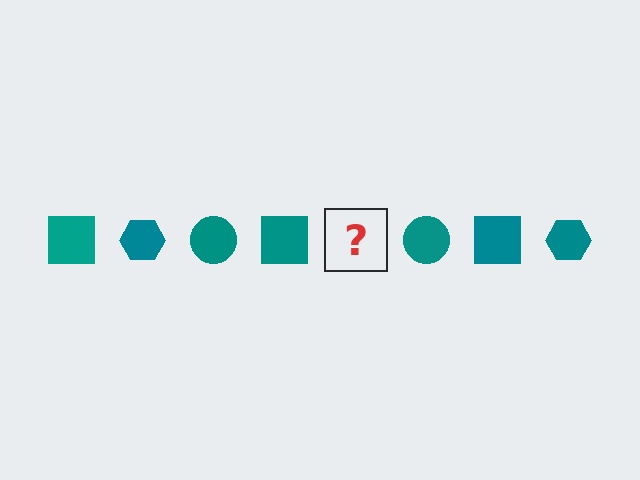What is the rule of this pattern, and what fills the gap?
The rule is that the pattern cycles through square, hexagon, circle shapes in teal. The gap should be filled with a teal hexagon.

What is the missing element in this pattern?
The missing element is a teal hexagon.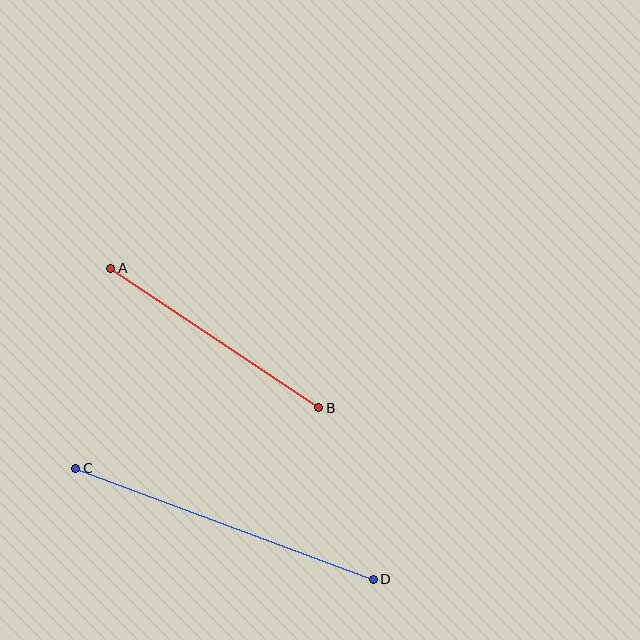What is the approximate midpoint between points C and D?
The midpoint is at approximately (224, 524) pixels.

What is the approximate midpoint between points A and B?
The midpoint is at approximately (215, 338) pixels.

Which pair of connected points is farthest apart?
Points C and D are farthest apart.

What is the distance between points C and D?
The distance is approximately 318 pixels.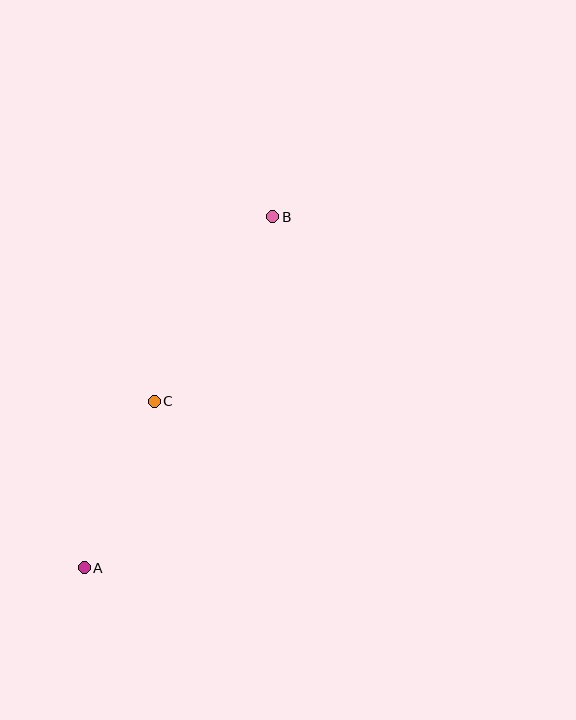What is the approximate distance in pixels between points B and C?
The distance between B and C is approximately 219 pixels.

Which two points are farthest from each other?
Points A and B are farthest from each other.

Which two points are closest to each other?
Points A and C are closest to each other.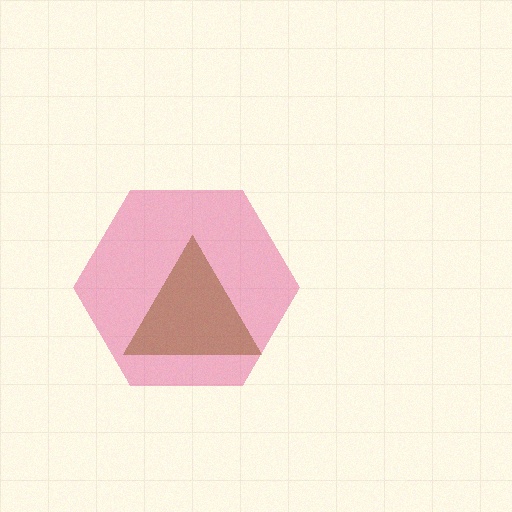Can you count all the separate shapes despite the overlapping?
Yes, there are 2 separate shapes.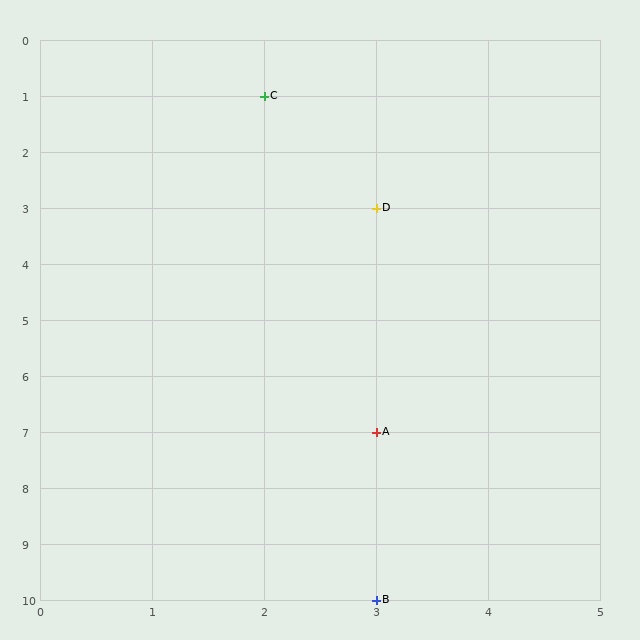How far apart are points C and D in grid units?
Points C and D are 1 column and 2 rows apart (about 2.2 grid units diagonally).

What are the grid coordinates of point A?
Point A is at grid coordinates (3, 7).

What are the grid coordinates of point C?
Point C is at grid coordinates (2, 1).